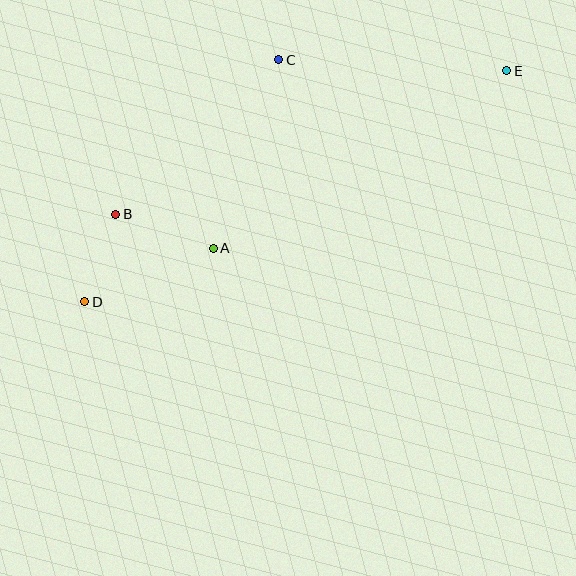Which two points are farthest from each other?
Points D and E are farthest from each other.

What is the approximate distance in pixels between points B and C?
The distance between B and C is approximately 225 pixels.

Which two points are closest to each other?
Points B and D are closest to each other.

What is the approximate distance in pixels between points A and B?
The distance between A and B is approximately 103 pixels.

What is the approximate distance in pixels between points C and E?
The distance between C and E is approximately 228 pixels.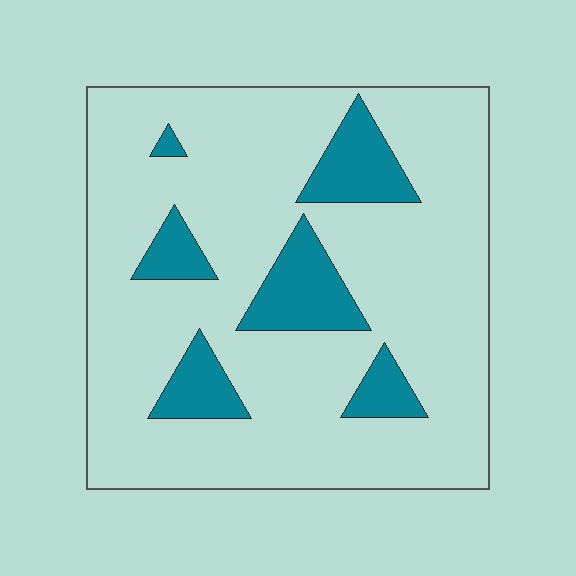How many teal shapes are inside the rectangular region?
6.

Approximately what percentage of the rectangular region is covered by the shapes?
Approximately 15%.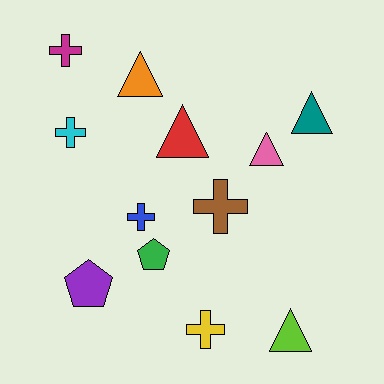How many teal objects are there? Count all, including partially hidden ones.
There is 1 teal object.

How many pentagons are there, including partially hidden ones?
There are 2 pentagons.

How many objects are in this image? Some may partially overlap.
There are 12 objects.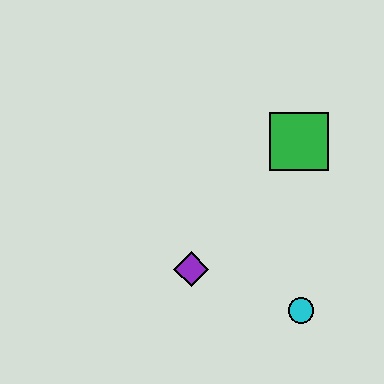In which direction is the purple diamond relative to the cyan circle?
The purple diamond is to the left of the cyan circle.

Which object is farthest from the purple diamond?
The green square is farthest from the purple diamond.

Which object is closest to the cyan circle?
The purple diamond is closest to the cyan circle.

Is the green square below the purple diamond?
No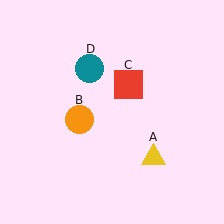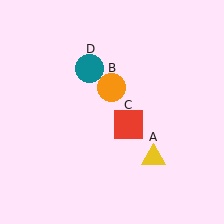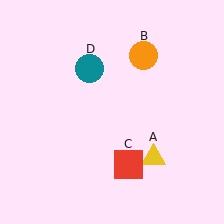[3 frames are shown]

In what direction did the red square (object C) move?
The red square (object C) moved down.